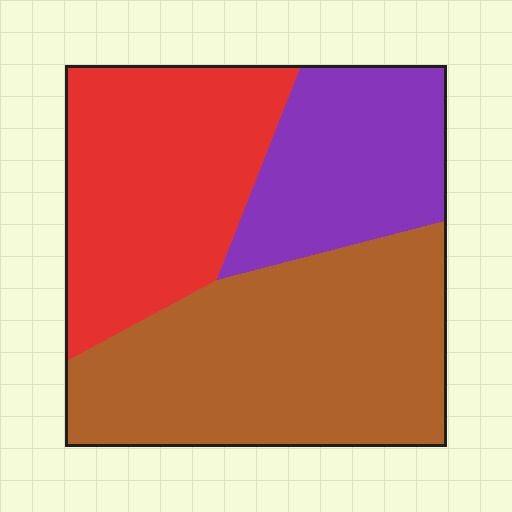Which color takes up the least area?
Purple, at roughly 25%.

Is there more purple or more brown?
Brown.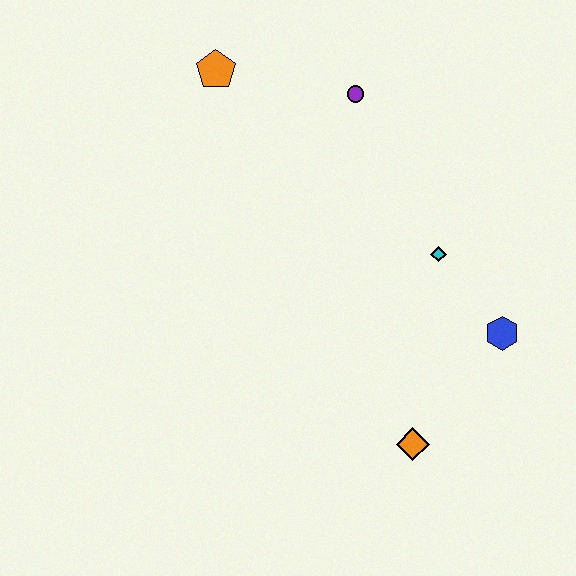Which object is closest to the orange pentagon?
The purple circle is closest to the orange pentagon.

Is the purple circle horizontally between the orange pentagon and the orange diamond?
Yes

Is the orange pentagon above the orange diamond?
Yes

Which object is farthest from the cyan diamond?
The orange pentagon is farthest from the cyan diamond.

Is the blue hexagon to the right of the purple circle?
Yes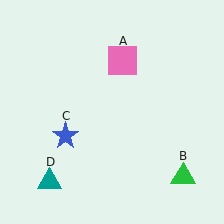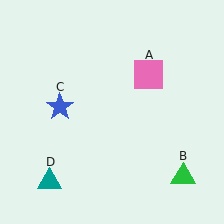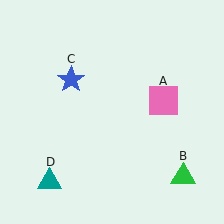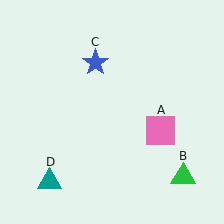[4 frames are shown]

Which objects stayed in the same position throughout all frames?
Green triangle (object B) and teal triangle (object D) remained stationary.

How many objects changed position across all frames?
2 objects changed position: pink square (object A), blue star (object C).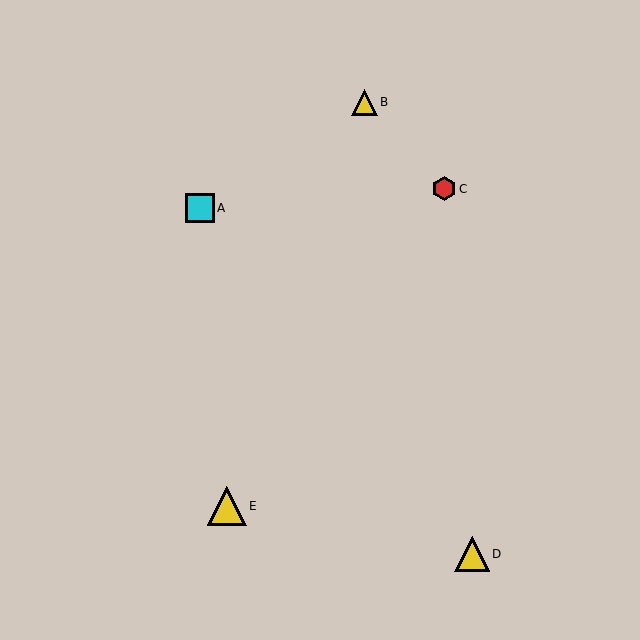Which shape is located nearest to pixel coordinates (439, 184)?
The red hexagon (labeled C) at (444, 189) is nearest to that location.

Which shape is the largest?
The yellow triangle (labeled E) is the largest.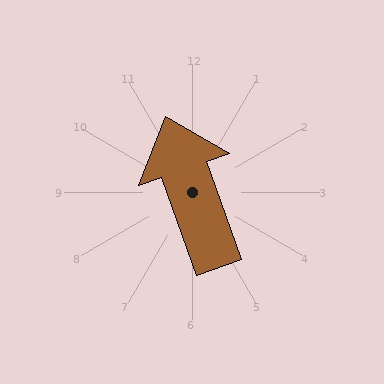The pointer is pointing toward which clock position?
Roughly 11 o'clock.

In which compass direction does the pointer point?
North.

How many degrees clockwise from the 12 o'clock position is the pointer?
Approximately 340 degrees.